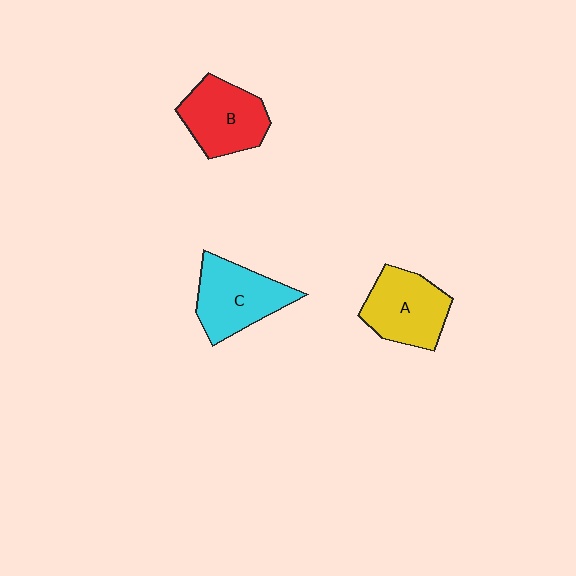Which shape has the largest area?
Shape C (cyan).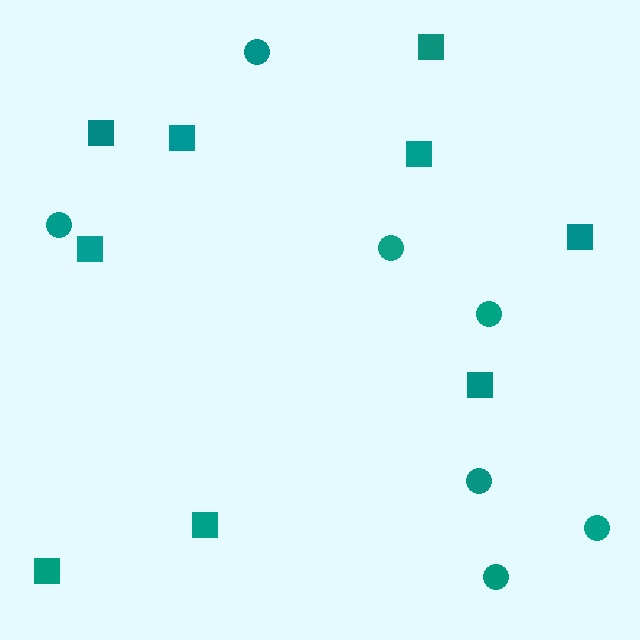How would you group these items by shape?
There are 2 groups: one group of squares (9) and one group of circles (7).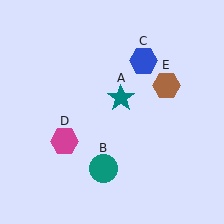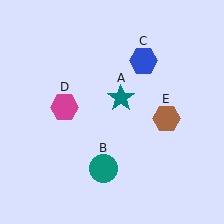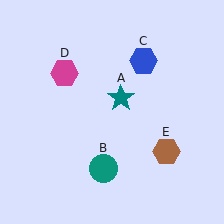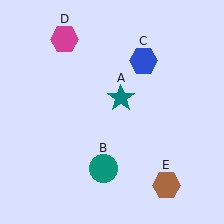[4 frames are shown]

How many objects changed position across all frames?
2 objects changed position: magenta hexagon (object D), brown hexagon (object E).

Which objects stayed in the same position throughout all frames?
Teal star (object A) and teal circle (object B) and blue hexagon (object C) remained stationary.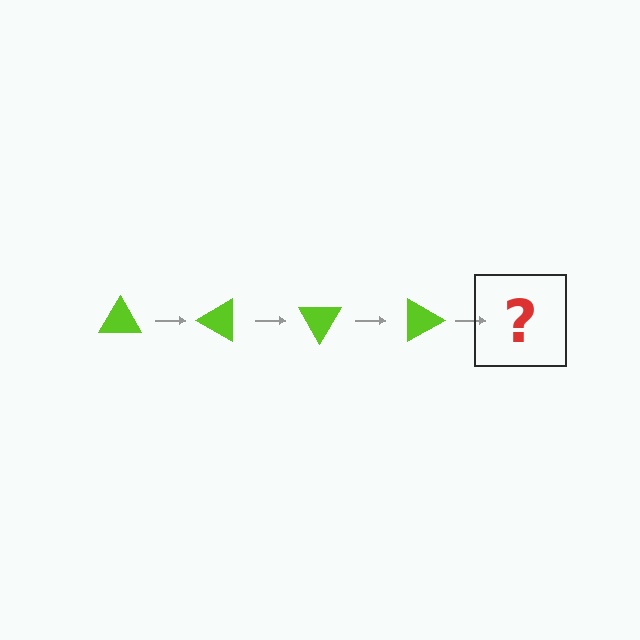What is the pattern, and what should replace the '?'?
The pattern is that the triangle rotates 30 degrees each step. The '?' should be a lime triangle rotated 120 degrees.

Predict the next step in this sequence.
The next step is a lime triangle rotated 120 degrees.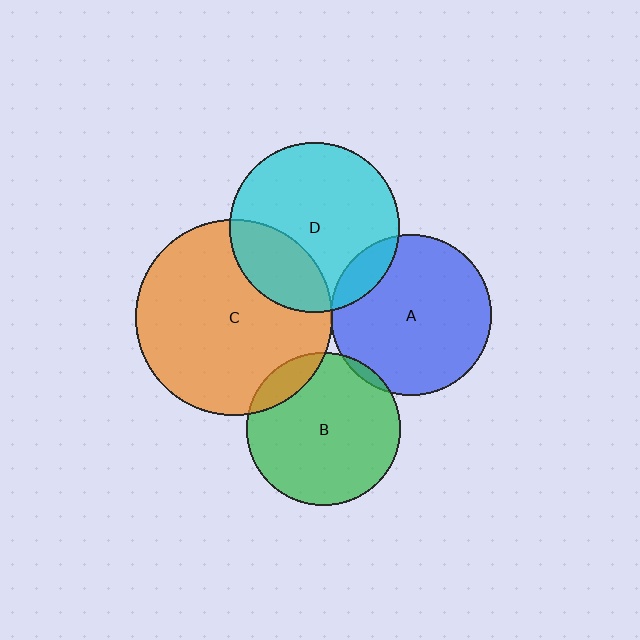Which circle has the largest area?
Circle C (orange).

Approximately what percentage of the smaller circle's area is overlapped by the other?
Approximately 10%.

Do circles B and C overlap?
Yes.